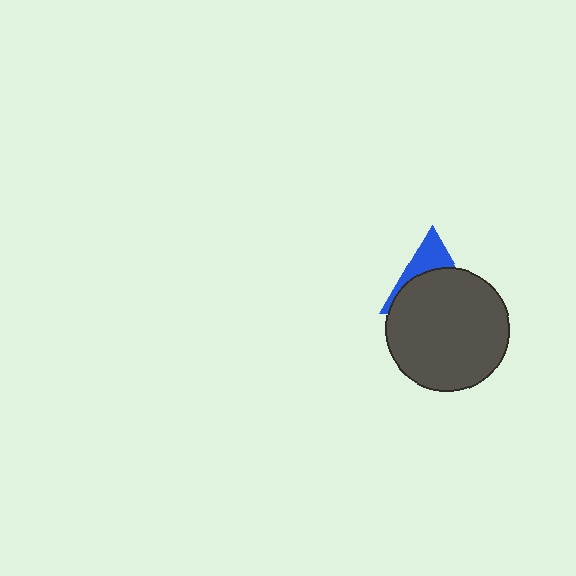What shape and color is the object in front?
The object in front is a dark gray circle.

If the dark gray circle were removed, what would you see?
You would see the complete blue triangle.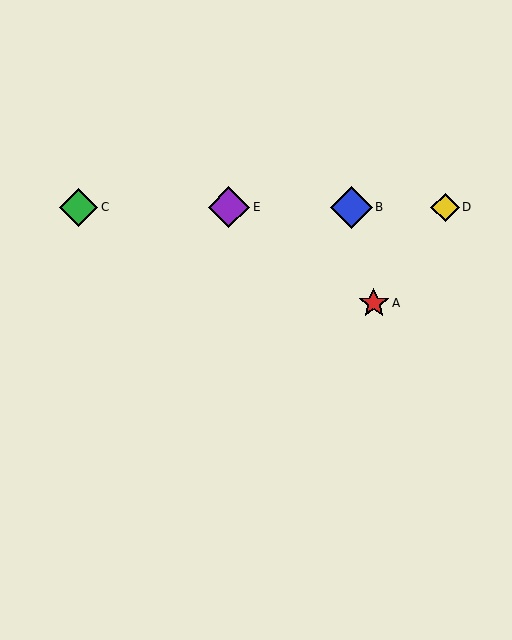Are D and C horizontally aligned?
Yes, both are at y≈207.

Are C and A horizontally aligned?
No, C is at y≈207 and A is at y≈303.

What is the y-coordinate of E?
Object E is at y≈207.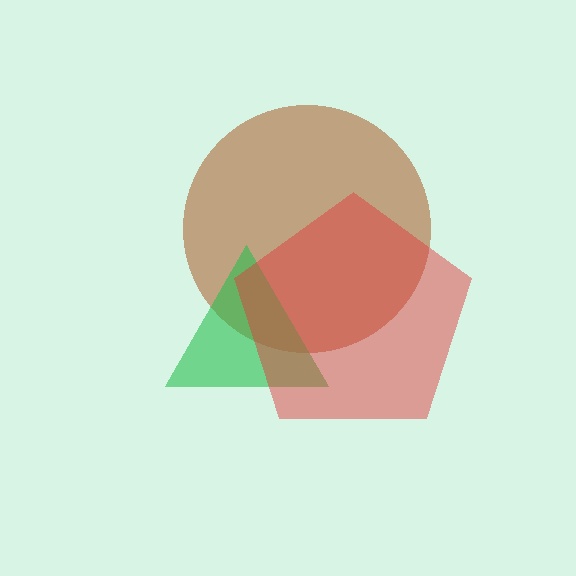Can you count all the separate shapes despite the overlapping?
Yes, there are 3 separate shapes.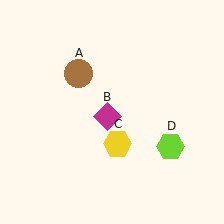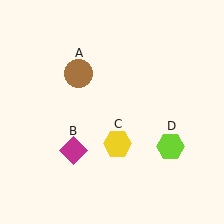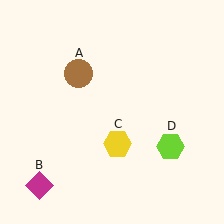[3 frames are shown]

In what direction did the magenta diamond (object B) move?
The magenta diamond (object B) moved down and to the left.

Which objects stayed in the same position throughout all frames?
Brown circle (object A) and yellow hexagon (object C) and lime hexagon (object D) remained stationary.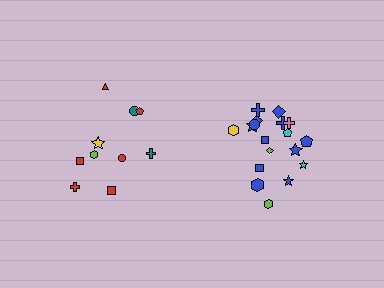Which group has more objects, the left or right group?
The right group.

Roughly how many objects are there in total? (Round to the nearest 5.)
Roughly 30 objects in total.